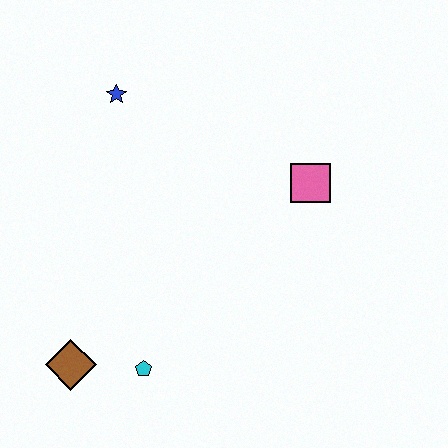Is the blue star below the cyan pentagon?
No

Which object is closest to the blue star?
The pink square is closest to the blue star.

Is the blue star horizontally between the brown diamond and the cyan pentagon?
Yes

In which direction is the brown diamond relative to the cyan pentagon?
The brown diamond is to the left of the cyan pentagon.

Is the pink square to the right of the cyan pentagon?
Yes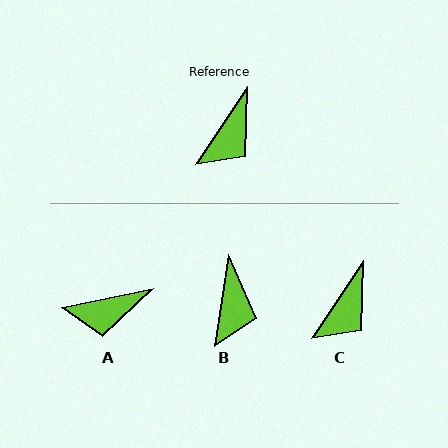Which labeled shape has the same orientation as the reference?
C.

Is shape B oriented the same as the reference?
No, it is off by about 26 degrees.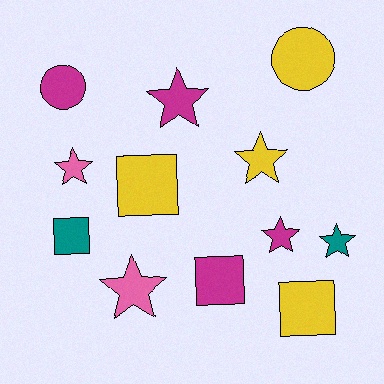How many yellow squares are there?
There are 2 yellow squares.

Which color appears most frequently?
Yellow, with 4 objects.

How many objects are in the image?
There are 12 objects.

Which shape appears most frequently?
Star, with 6 objects.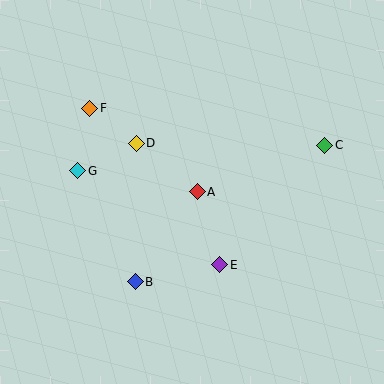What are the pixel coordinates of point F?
Point F is at (90, 108).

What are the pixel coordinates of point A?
Point A is at (197, 192).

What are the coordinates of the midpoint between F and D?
The midpoint between F and D is at (113, 126).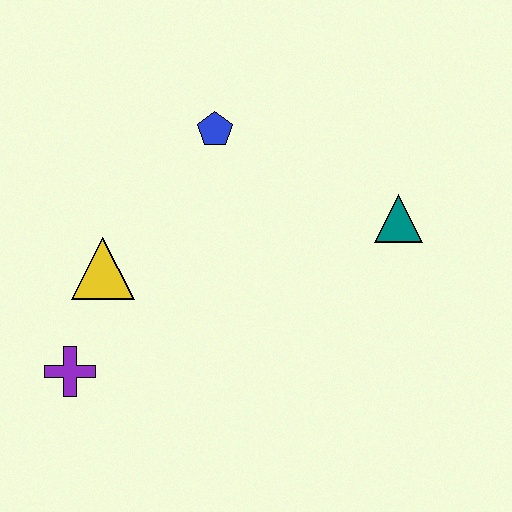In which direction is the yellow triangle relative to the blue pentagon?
The yellow triangle is below the blue pentagon.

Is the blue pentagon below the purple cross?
No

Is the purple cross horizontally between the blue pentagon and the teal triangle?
No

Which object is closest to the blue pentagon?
The yellow triangle is closest to the blue pentagon.